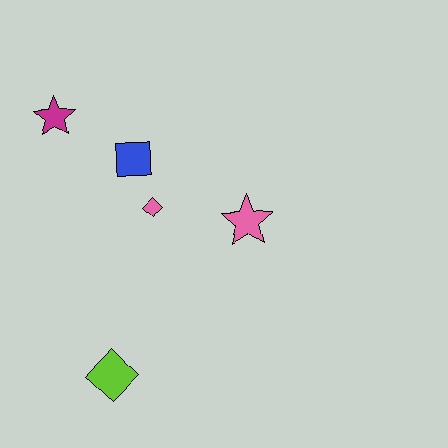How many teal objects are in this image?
There are no teal objects.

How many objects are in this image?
There are 5 objects.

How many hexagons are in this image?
There are no hexagons.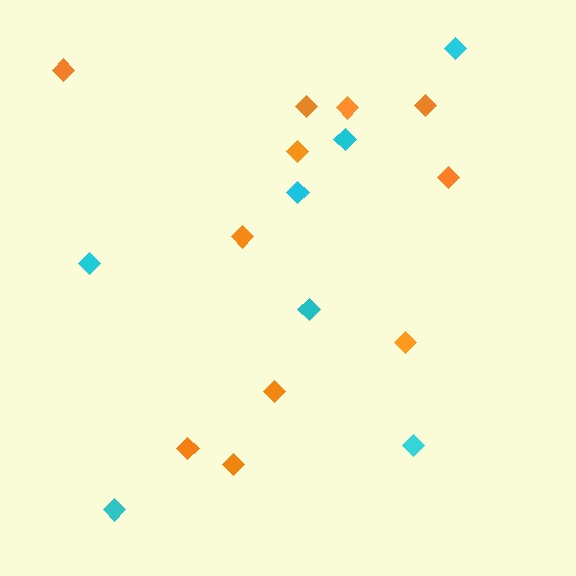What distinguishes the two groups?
There are 2 groups: one group of cyan diamonds (7) and one group of orange diamonds (11).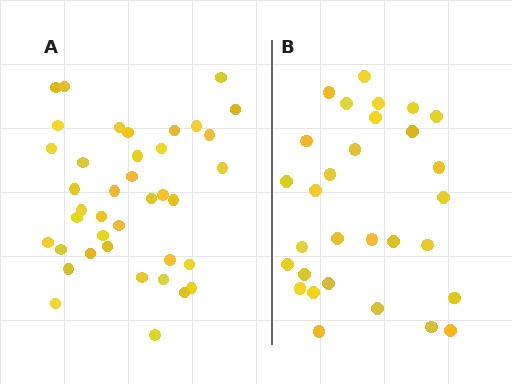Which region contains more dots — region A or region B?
Region A (the left region) has more dots.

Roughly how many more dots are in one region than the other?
Region A has roughly 8 or so more dots than region B.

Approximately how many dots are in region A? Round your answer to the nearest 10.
About 40 dots. (The exact count is 39, which rounds to 40.)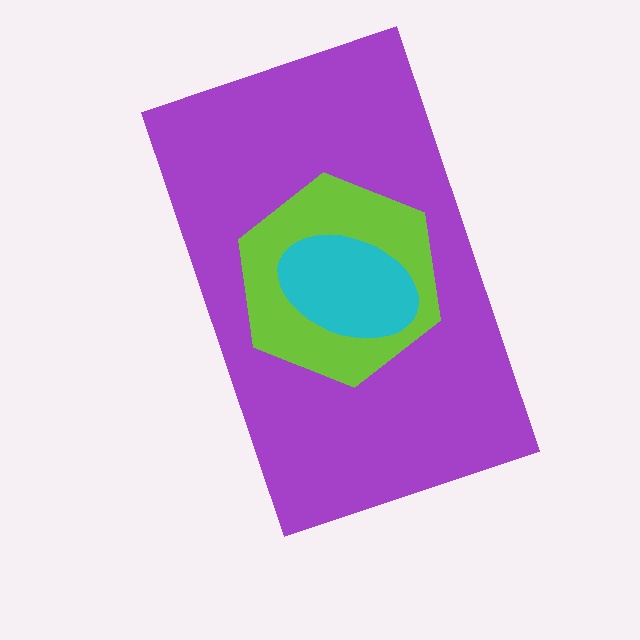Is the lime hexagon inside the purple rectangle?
Yes.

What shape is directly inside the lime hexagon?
The cyan ellipse.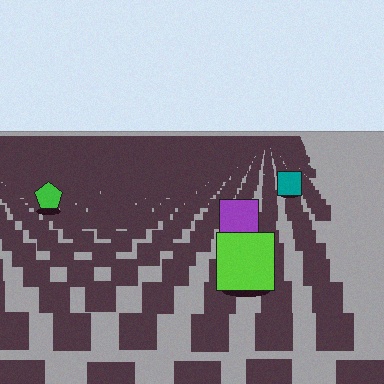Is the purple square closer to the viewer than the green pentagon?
Yes. The purple square is closer — you can tell from the texture gradient: the ground texture is coarser near it.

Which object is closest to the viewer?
The lime square is closest. The texture marks near it are larger and more spread out.